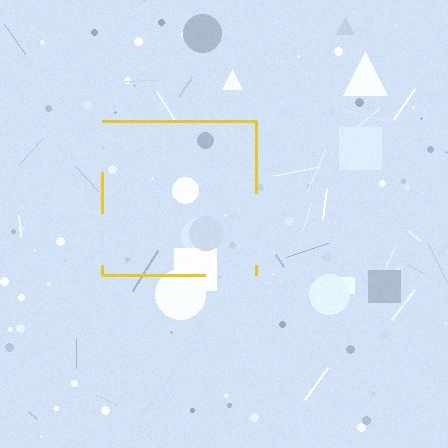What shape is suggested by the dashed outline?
The dashed outline suggests a square.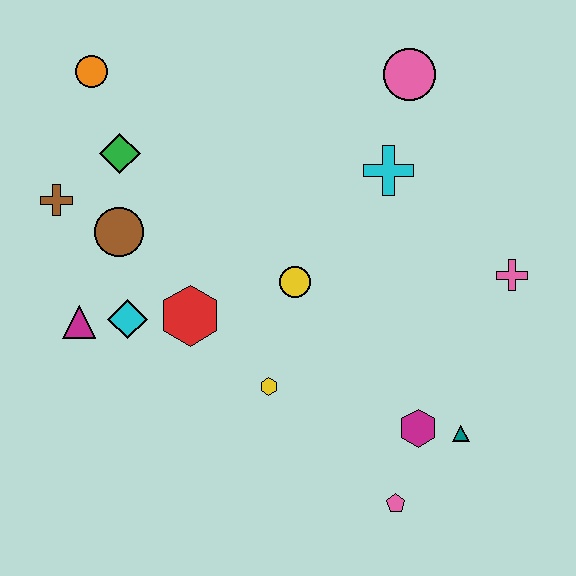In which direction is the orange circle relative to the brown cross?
The orange circle is above the brown cross.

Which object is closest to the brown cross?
The brown circle is closest to the brown cross.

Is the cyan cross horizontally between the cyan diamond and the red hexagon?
No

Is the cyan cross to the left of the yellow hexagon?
No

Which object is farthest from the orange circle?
The pink pentagon is farthest from the orange circle.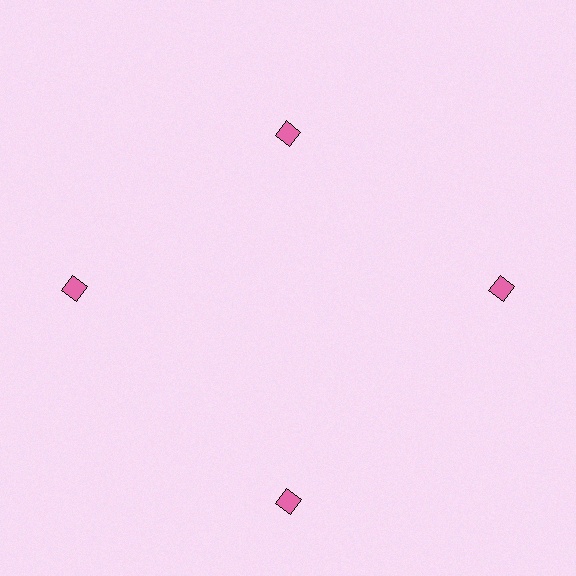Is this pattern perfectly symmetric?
No. The 4 pink diamonds are arranged in a ring, but one element near the 12 o'clock position is pulled inward toward the center, breaking the 4-fold rotational symmetry.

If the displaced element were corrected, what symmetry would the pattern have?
It would have 4-fold rotational symmetry — the pattern would map onto itself every 90 degrees.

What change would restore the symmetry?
The symmetry would be restored by moving it outward, back onto the ring so that all 4 diamonds sit at equal angles and equal distance from the center.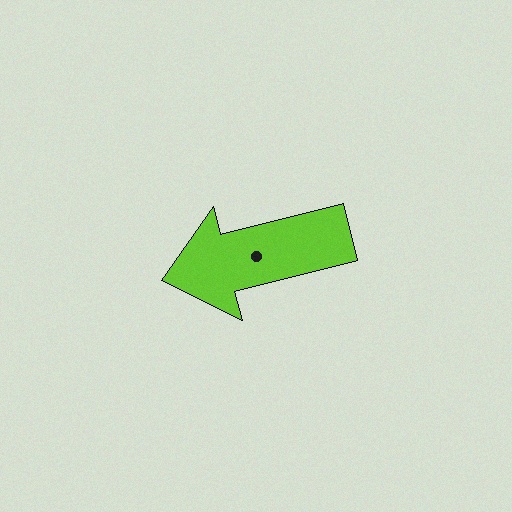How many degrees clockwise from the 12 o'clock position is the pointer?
Approximately 256 degrees.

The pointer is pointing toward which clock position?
Roughly 9 o'clock.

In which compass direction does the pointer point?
West.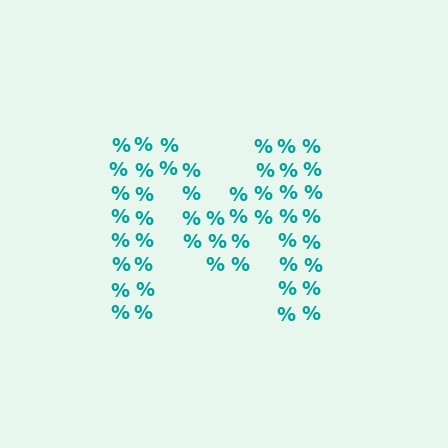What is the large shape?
The large shape is the letter M.